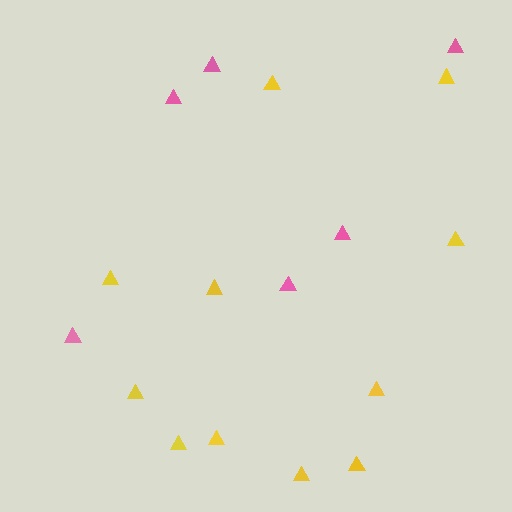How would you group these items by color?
There are 2 groups: one group of pink triangles (6) and one group of yellow triangles (11).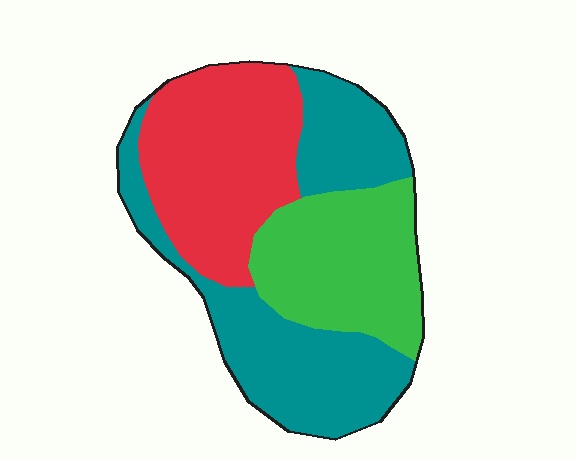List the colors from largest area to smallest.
From largest to smallest: teal, red, green.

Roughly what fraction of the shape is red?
Red covers 33% of the shape.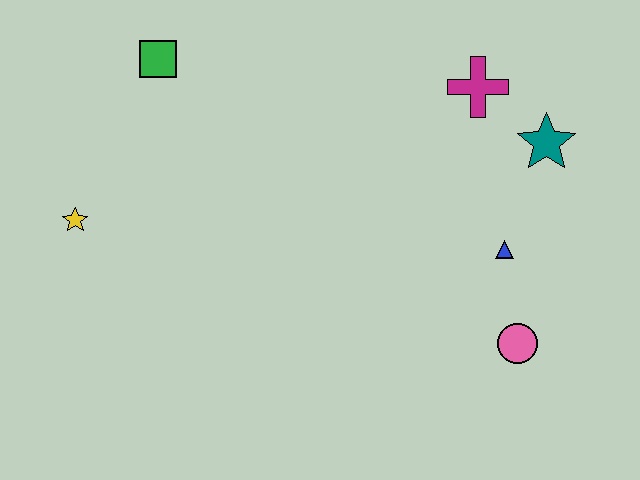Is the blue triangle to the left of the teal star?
Yes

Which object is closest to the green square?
The yellow star is closest to the green square.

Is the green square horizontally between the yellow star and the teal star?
Yes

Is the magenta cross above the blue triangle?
Yes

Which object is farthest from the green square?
The pink circle is farthest from the green square.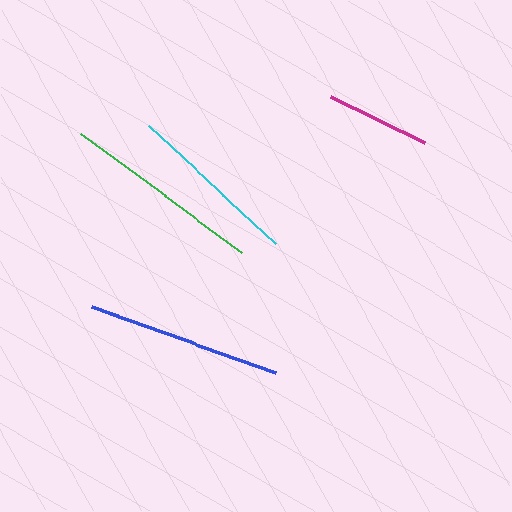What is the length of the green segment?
The green segment is approximately 200 pixels long.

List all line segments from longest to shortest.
From longest to shortest: green, blue, cyan, magenta.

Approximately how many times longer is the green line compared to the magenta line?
The green line is approximately 1.9 times the length of the magenta line.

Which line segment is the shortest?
The magenta line is the shortest at approximately 104 pixels.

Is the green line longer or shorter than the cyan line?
The green line is longer than the cyan line.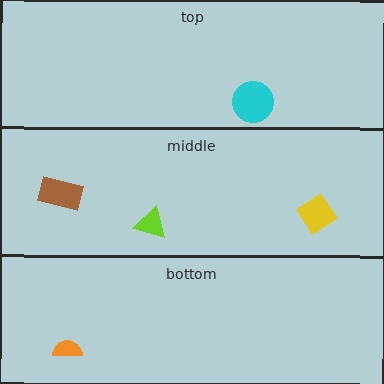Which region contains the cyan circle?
The top region.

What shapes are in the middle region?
The lime triangle, the brown rectangle, the yellow diamond.